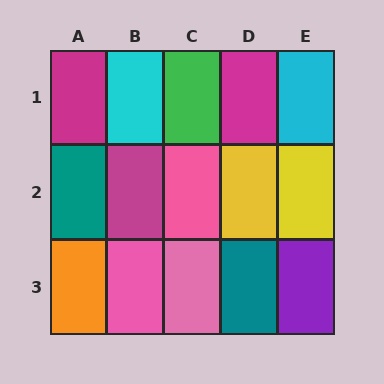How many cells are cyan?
2 cells are cyan.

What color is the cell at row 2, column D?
Yellow.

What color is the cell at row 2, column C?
Pink.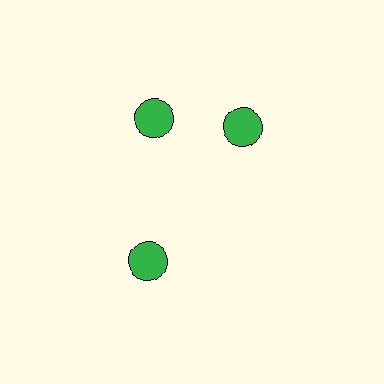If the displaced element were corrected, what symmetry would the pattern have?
It would have 3-fold rotational symmetry — the pattern would map onto itself every 120 degrees.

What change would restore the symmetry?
The symmetry would be restored by rotating it back into even spacing with its neighbors so that all 3 circles sit at equal angles and equal distance from the center.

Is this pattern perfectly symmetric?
No. The 3 green circles are arranged in a ring, but one element near the 3 o'clock position is rotated out of alignment along the ring, breaking the 3-fold rotational symmetry.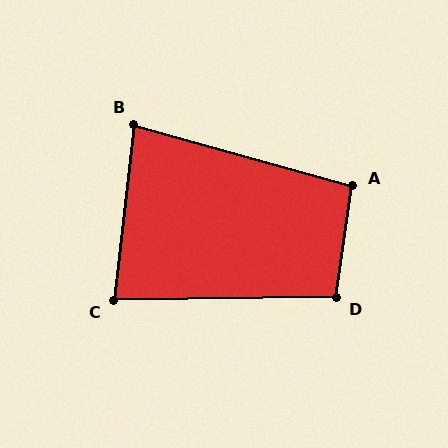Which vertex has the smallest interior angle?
B, at approximately 81 degrees.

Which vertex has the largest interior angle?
D, at approximately 99 degrees.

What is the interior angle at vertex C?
Approximately 83 degrees (acute).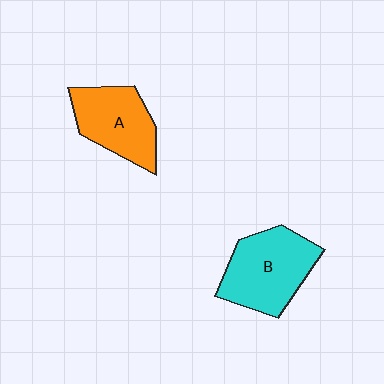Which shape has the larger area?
Shape B (cyan).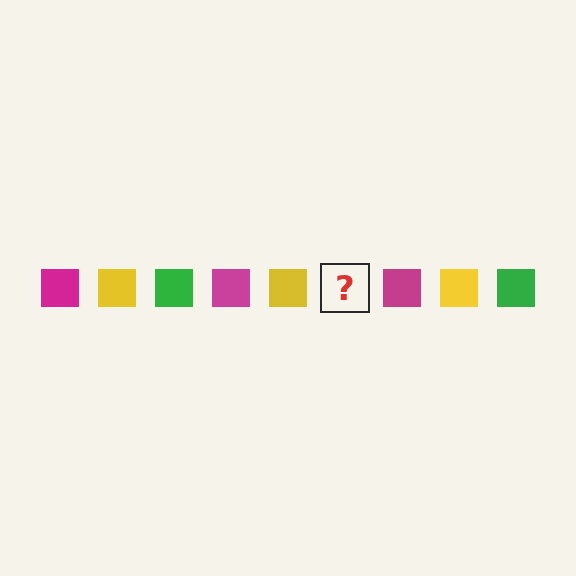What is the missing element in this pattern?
The missing element is a green square.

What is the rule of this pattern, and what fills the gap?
The rule is that the pattern cycles through magenta, yellow, green squares. The gap should be filled with a green square.